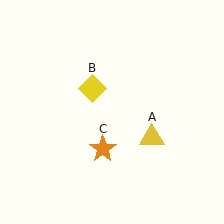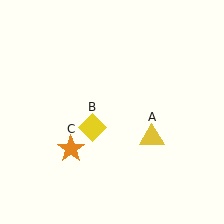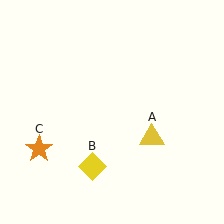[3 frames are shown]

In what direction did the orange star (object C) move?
The orange star (object C) moved left.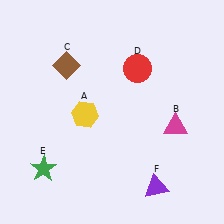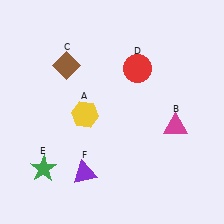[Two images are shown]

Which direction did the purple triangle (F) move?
The purple triangle (F) moved left.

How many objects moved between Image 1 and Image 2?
1 object moved between the two images.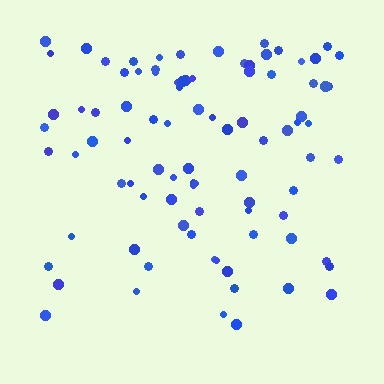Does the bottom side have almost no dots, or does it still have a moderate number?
Still a moderate number, just noticeably fewer than the top.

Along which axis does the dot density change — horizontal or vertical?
Vertical.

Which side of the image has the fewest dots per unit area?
The bottom.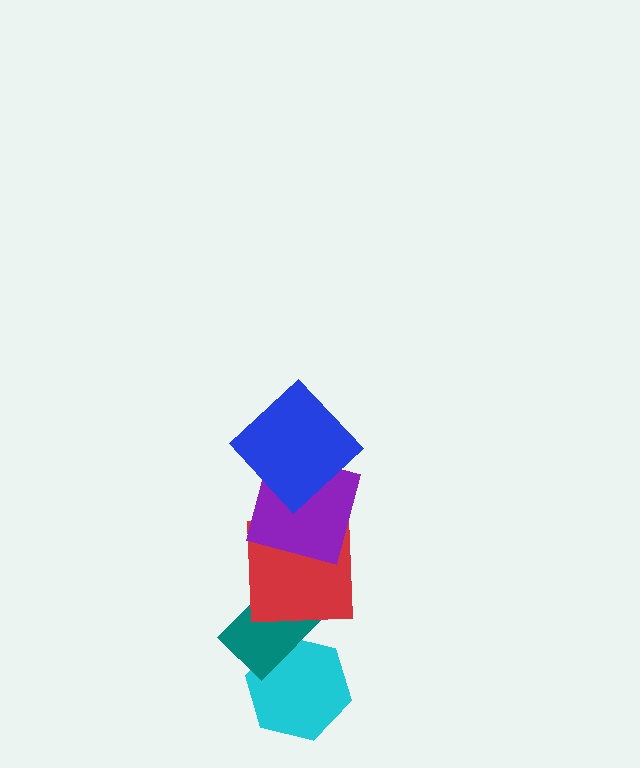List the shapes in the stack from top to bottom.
From top to bottom: the blue diamond, the purple square, the red square, the teal rectangle, the cyan hexagon.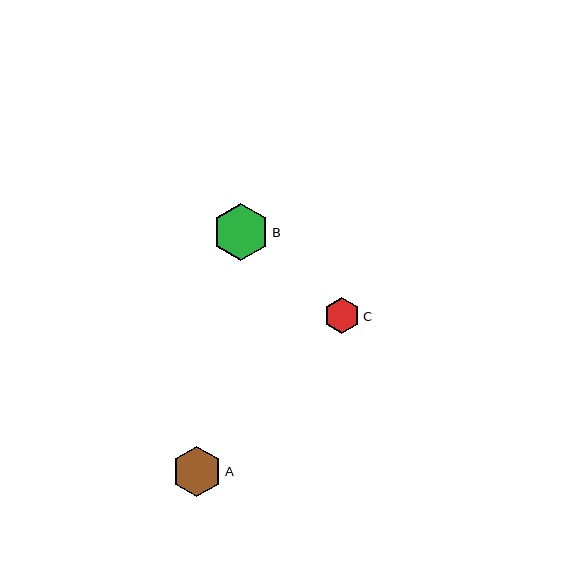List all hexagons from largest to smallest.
From largest to smallest: B, A, C.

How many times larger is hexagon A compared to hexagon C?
Hexagon A is approximately 1.4 times the size of hexagon C.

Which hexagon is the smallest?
Hexagon C is the smallest with a size of approximately 35 pixels.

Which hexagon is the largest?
Hexagon B is the largest with a size of approximately 57 pixels.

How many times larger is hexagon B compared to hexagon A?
Hexagon B is approximately 1.1 times the size of hexagon A.